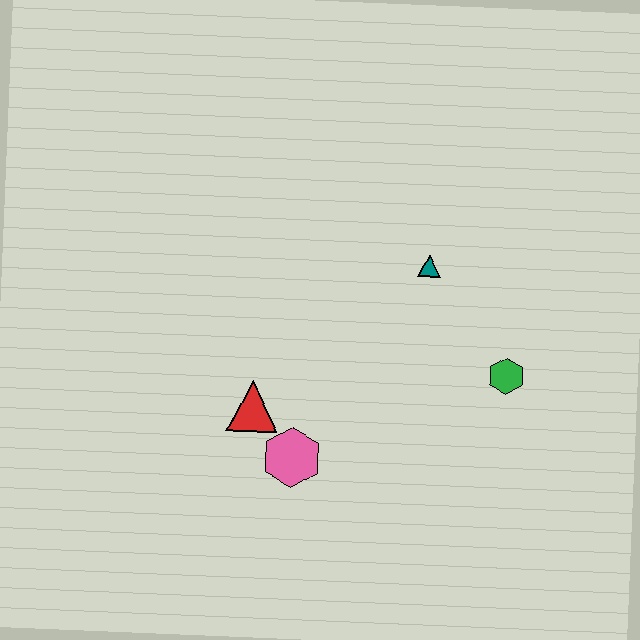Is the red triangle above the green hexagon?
No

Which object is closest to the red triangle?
The pink hexagon is closest to the red triangle.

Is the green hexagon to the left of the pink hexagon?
No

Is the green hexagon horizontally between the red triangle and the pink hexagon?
No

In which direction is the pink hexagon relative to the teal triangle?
The pink hexagon is below the teal triangle.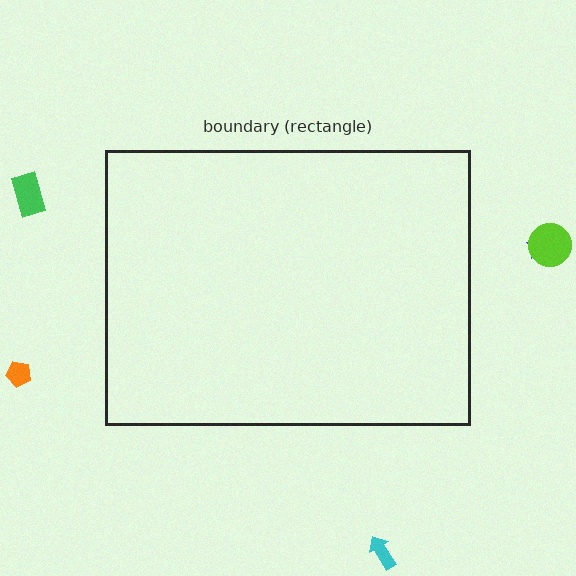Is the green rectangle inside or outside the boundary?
Outside.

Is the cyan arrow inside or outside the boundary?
Outside.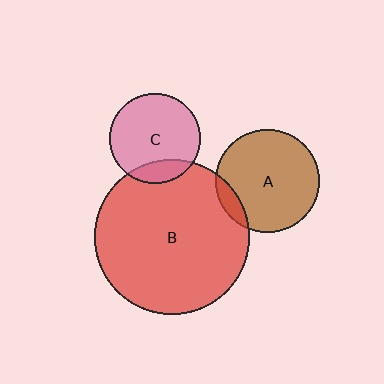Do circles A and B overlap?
Yes.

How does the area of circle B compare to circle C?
Approximately 2.9 times.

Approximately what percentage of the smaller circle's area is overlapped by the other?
Approximately 10%.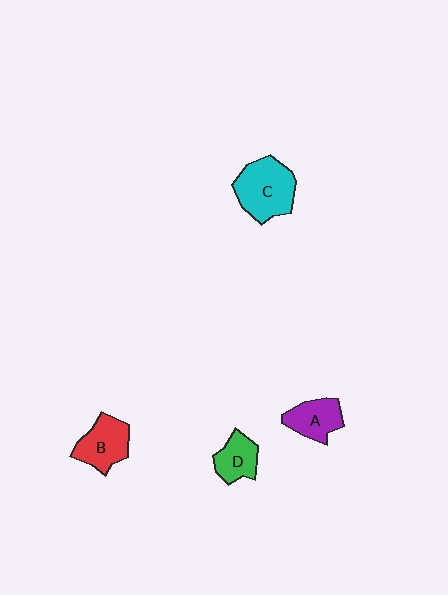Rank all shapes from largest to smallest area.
From largest to smallest: C (cyan), B (red), A (purple), D (green).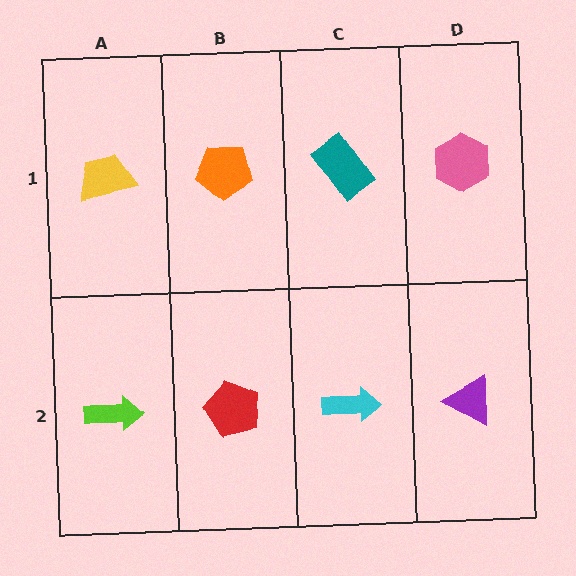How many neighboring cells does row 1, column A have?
2.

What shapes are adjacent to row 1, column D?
A purple triangle (row 2, column D), a teal rectangle (row 1, column C).